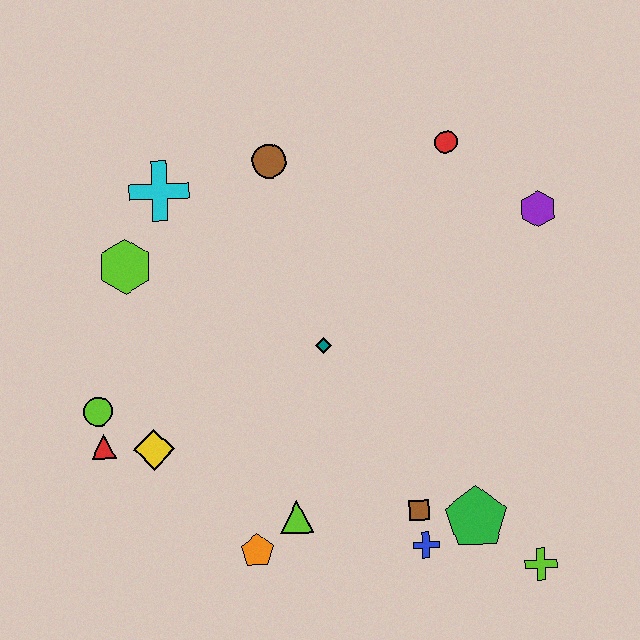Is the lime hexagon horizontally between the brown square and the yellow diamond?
No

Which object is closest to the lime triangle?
The orange pentagon is closest to the lime triangle.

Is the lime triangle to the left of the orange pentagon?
No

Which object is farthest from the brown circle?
The lime cross is farthest from the brown circle.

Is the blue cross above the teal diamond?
No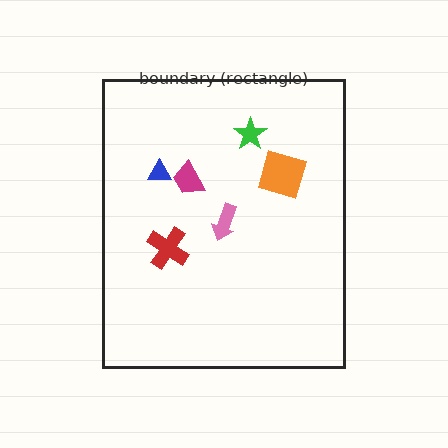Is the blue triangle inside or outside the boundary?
Inside.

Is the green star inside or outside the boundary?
Inside.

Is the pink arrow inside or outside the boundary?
Inside.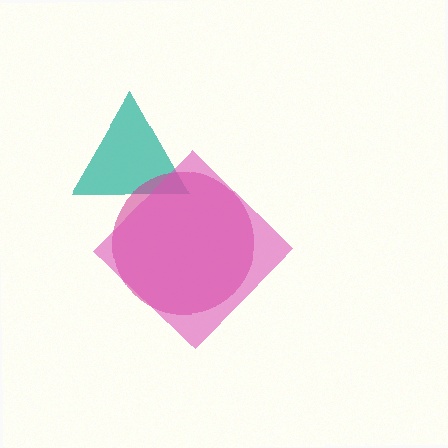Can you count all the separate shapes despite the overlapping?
Yes, there are 3 separate shapes.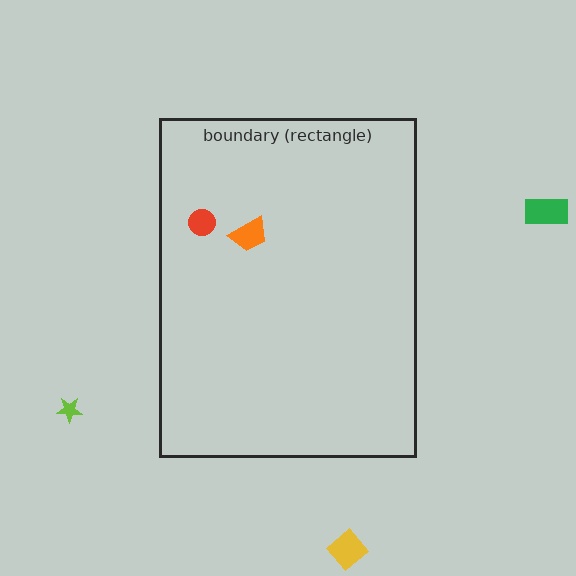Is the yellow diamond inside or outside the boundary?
Outside.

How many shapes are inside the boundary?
2 inside, 3 outside.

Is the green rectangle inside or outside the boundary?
Outside.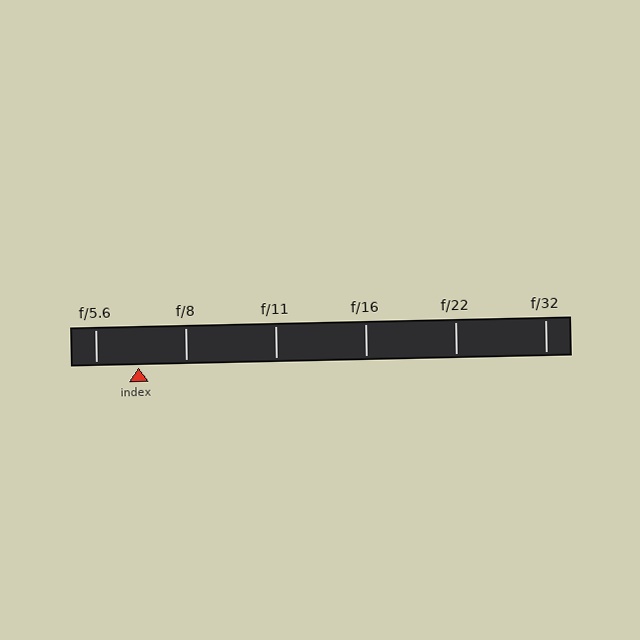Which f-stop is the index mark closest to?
The index mark is closest to f/5.6.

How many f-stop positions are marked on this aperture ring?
There are 6 f-stop positions marked.